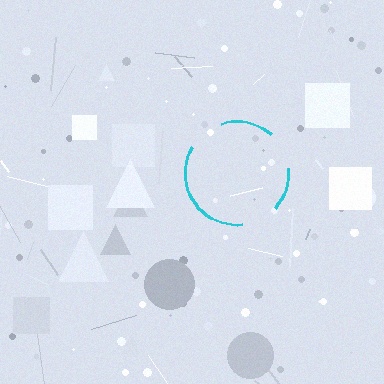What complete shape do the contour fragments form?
The contour fragments form a circle.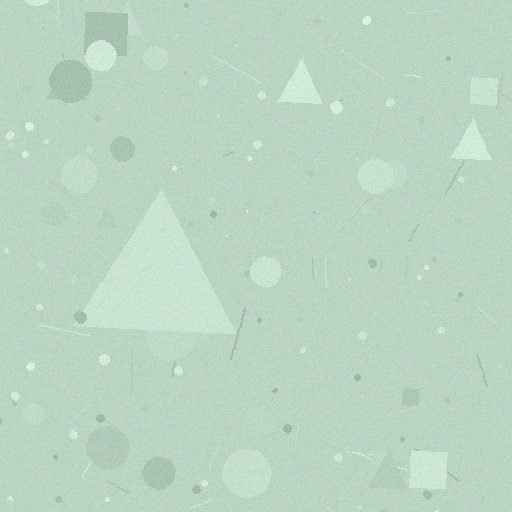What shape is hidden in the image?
A triangle is hidden in the image.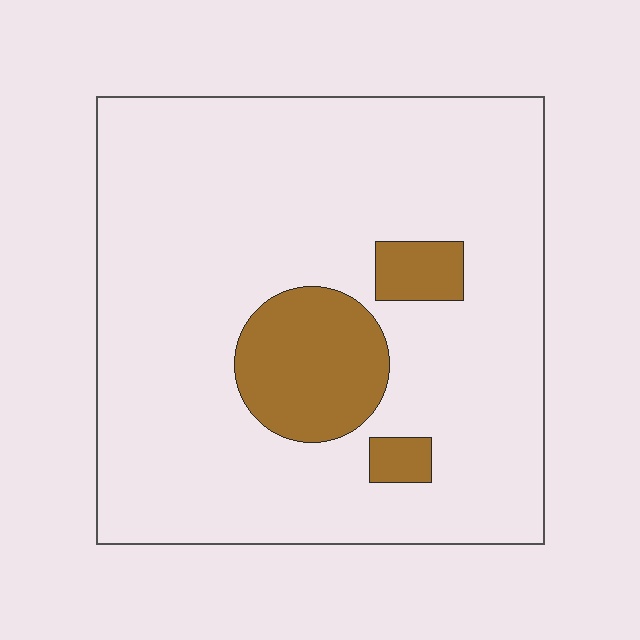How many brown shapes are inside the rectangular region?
3.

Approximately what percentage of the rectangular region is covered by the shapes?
Approximately 15%.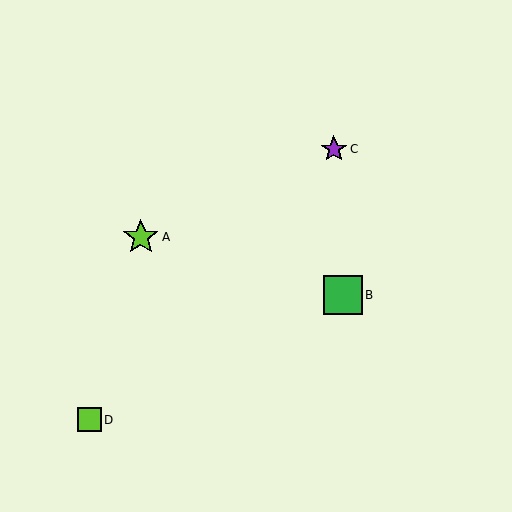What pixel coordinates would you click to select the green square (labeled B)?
Click at (343, 295) to select the green square B.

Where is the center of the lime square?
The center of the lime square is at (90, 420).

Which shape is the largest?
The green square (labeled B) is the largest.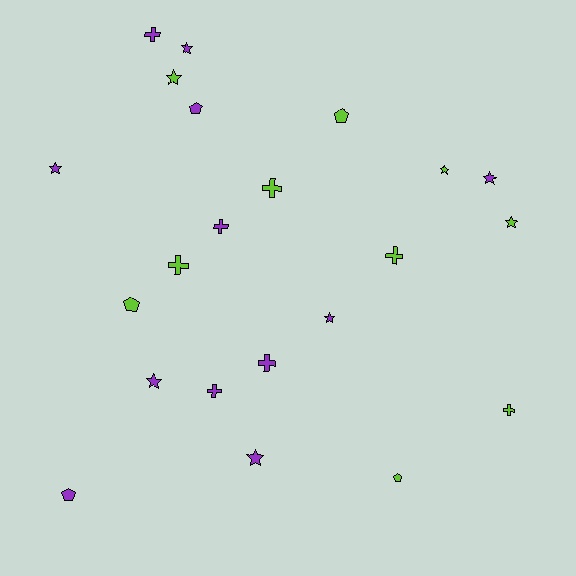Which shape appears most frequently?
Star, with 9 objects.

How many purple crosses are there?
There are 4 purple crosses.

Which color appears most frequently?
Purple, with 12 objects.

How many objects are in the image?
There are 22 objects.